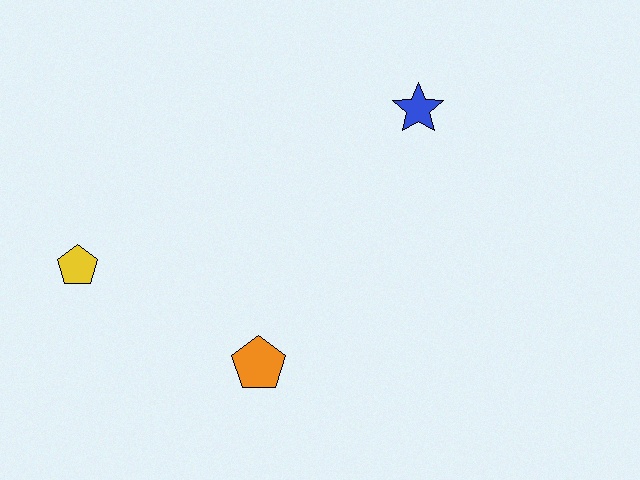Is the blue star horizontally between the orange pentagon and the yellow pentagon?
No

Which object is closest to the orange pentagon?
The yellow pentagon is closest to the orange pentagon.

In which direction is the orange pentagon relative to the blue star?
The orange pentagon is below the blue star.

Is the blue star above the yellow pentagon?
Yes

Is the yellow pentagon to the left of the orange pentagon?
Yes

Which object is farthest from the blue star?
The yellow pentagon is farthest from the blue star.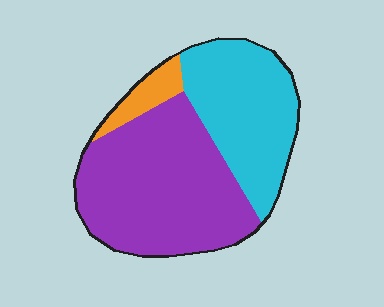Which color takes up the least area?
Orange, at roughly 5%.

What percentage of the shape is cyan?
Cyan covers about 35% of the shape.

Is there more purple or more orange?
Purple.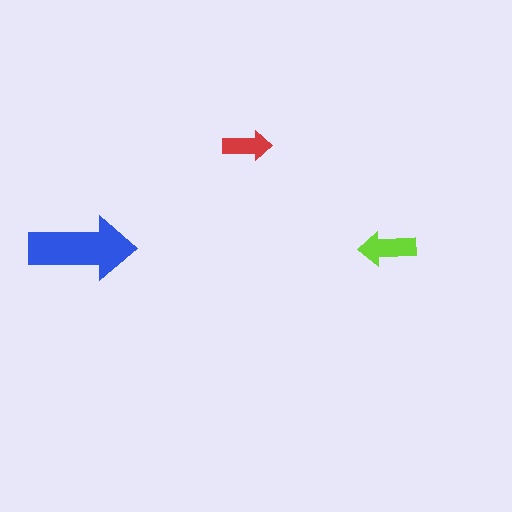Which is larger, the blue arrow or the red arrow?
The blue one.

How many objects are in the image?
There are 3 objects in the image.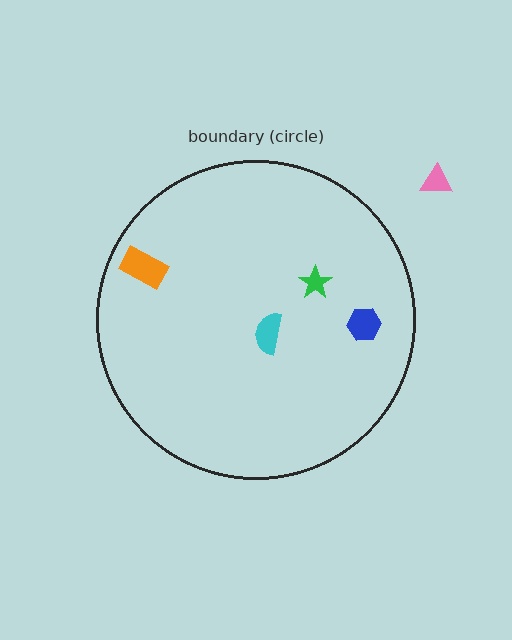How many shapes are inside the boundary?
4 inside, 1 outside.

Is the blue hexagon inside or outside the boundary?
Inside.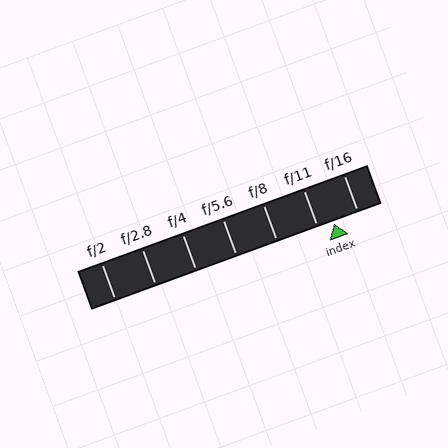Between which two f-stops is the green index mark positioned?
The index mark is between f/11 and f/16.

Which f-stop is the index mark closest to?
The index mark is closest to f/11.